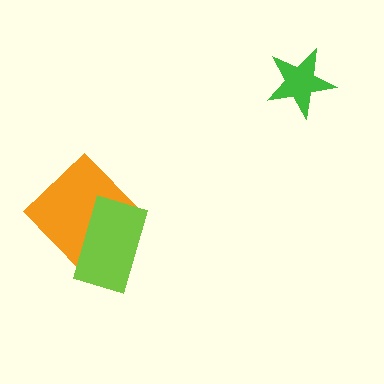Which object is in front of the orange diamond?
The lime rectangle is in front of the orange diamond.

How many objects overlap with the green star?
0 objects overlap with the green star.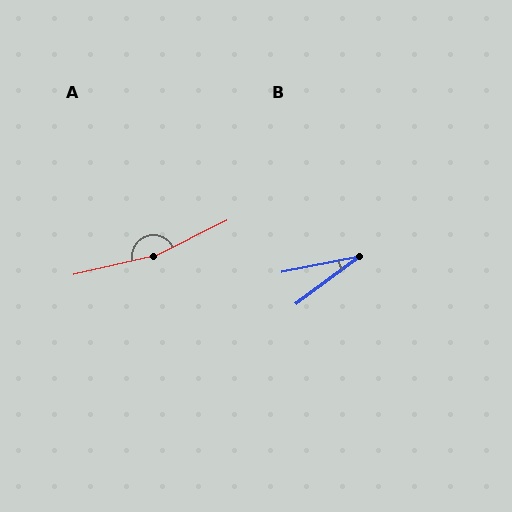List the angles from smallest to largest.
B (26°), A (166°).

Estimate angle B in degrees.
Approximately 26 degrees.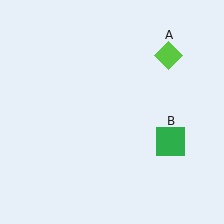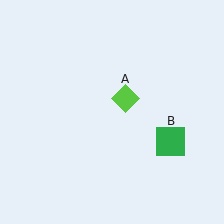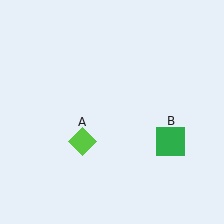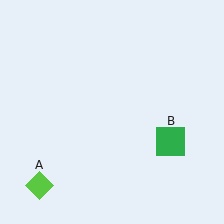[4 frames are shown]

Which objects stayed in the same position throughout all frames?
Green square (object B) remained stationary.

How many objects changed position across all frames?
1 object changed position: lime diamond (object A).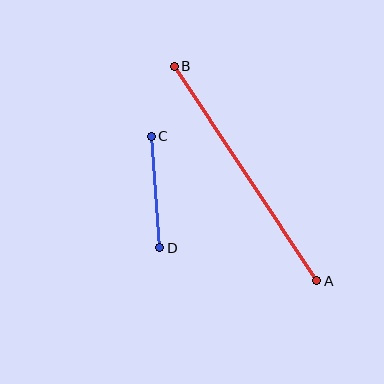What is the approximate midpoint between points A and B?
The midpoint is at approximately (245, 173) pixels.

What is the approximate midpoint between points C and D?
The midpoint is at approximately (156, 192) pixels.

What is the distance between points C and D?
The distance is approximately 112 pixels.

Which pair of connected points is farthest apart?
Points A and B are farthest apart.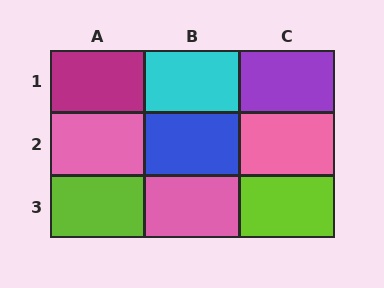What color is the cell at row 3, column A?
Lime.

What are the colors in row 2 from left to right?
Pink, blue, pink.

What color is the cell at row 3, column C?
Lime.